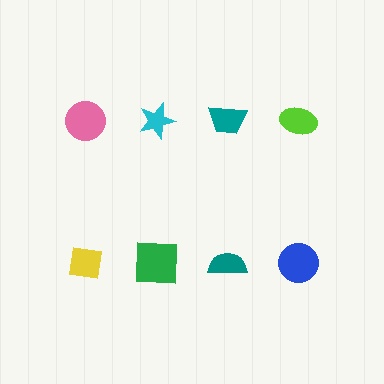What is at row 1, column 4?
A lime ellipse.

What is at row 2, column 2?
A green square.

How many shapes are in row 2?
4 shapes.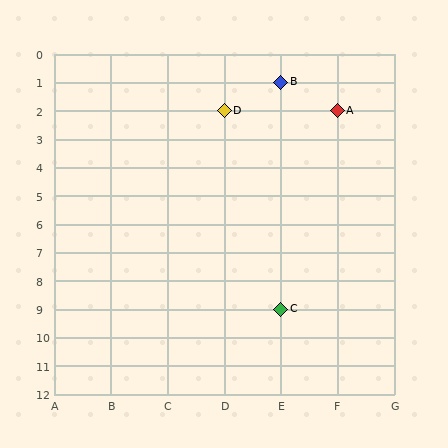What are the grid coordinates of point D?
Point D is at grid coordinates (D, 2).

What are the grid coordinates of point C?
Point C is at grid coordinates (E, 9).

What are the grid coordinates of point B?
Point B is at grid coordinates (E, 1).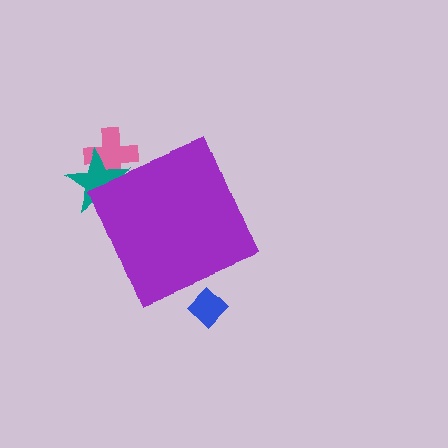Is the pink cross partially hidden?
Yes, the pink cross is partially hidden behind the purple diamond.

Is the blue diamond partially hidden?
Yes, the blue diamond is partially hidden behind the purple diamond.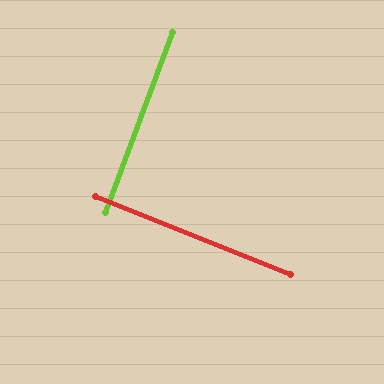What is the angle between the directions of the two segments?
Approximately 89 degrees.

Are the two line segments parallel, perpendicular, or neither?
Perpendicular — they meet at approximately 89°.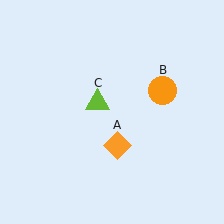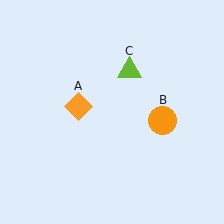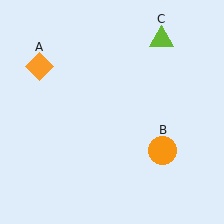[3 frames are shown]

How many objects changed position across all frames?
3 objects changed position: orange diamond (object A), orange circle (object B), lime triangle (object C).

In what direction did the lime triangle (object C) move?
The lime triangle (object C) moved up and to the right.